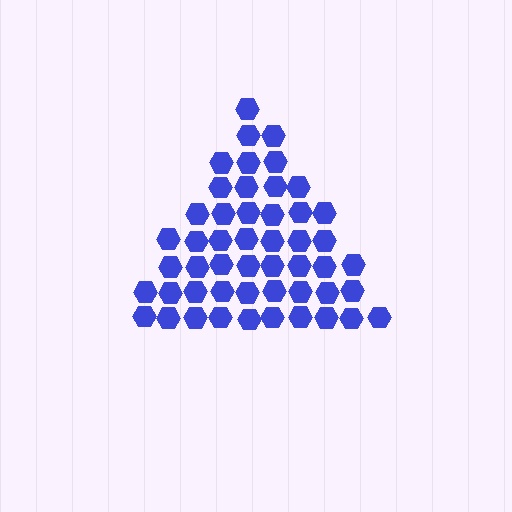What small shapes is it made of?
It is made of small hexagons.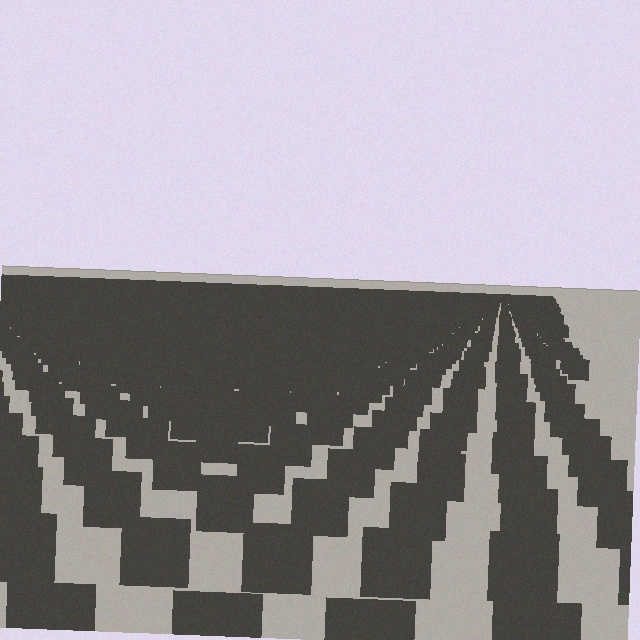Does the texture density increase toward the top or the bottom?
Density increases toward the top.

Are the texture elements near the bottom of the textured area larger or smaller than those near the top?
Larger. Near the bottom, elements are closer to the viewer and appear at a bigger on-screen size.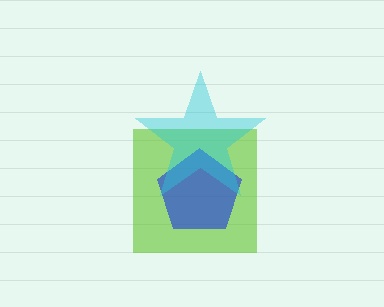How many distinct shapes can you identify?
There are 3 distinct shapes: a lime square, a blue pentagon, a cyan star.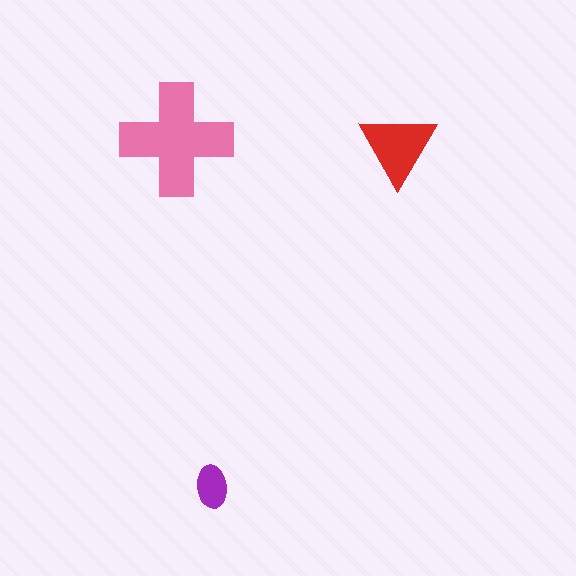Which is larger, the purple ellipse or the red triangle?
The red triangle.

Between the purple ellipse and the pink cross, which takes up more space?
The pink cross.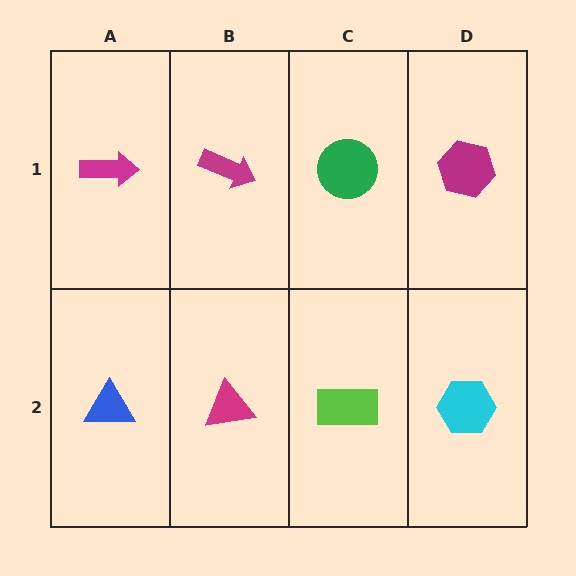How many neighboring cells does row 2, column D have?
2.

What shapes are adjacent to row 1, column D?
A cyan hexagon (row 2, column D), a green circle (row 1, column C).